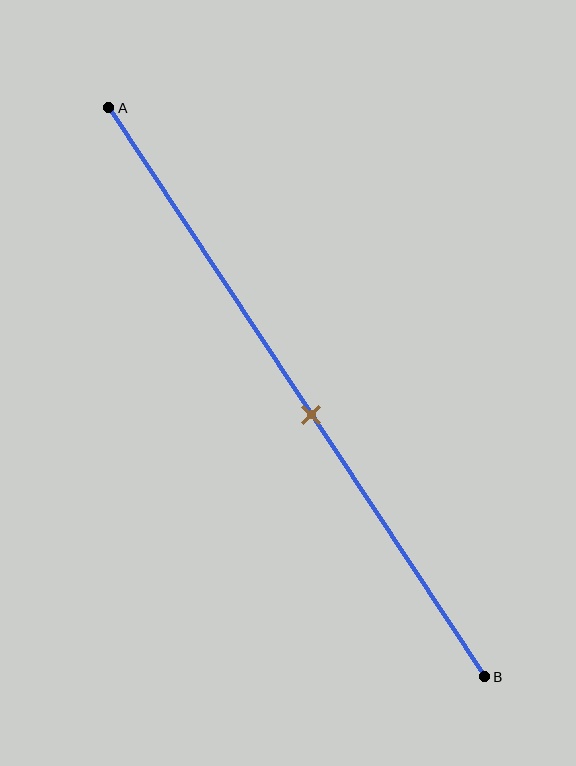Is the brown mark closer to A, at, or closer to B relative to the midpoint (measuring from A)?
The brown mark is closer to point B than the midpoint of segment AB.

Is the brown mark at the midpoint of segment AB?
No, the mark is at about 55% from A, not at the 50% midpoint.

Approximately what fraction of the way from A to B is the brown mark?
The brown mark is approximately 55% of the way from A to B.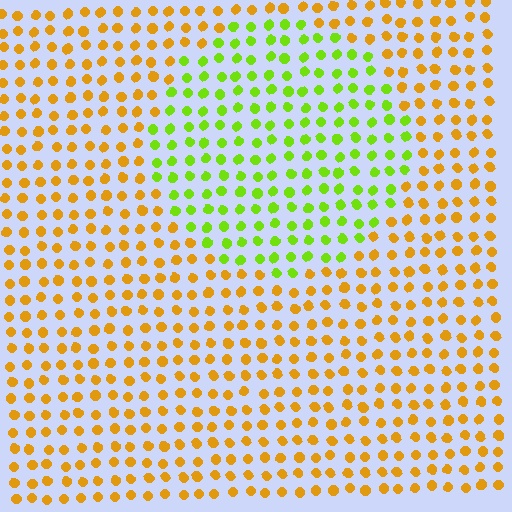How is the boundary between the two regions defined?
The boundary is defined purely by a slight shift in hue (about 53 degrees). Spacing, size, and orientation are identical on both sides.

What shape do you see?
I see a circle.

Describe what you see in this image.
The image is filled with small orange elements in a uniform arrangement. A circle-shaped region is visible where the elements are tinted to a slightly different hue, forming a subtle color boundary.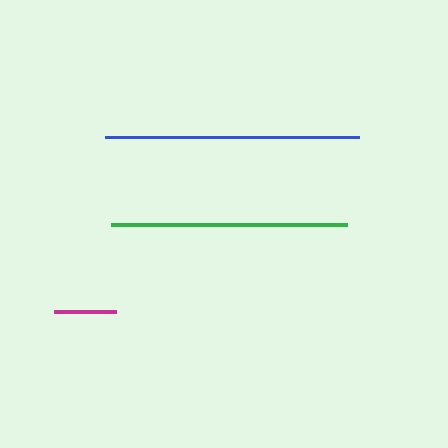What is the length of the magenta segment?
The magenta segment is approximately 62 pixels long.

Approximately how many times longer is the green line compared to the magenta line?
The green line is approximately 3.8 times the length of the magenta line.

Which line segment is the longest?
The blue line is the longest at approximately 253 pixels.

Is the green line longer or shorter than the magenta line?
The green line is longer than the magenta line.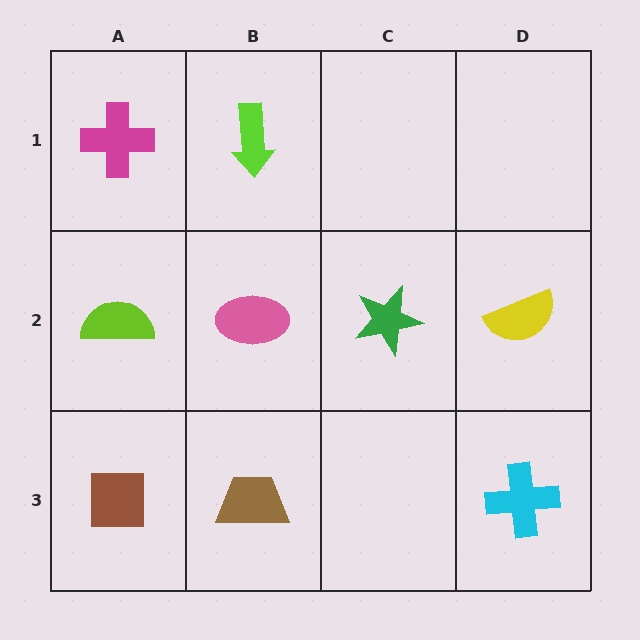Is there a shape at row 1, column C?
No, that cell is empty.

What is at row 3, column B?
A brown trapezoid.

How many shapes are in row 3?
3 shapes.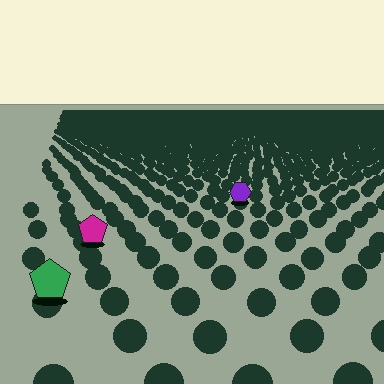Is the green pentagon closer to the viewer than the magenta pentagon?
Yes. The green pentagon is closer — you can tell from the texture gradient: the ground texture is coarser near it.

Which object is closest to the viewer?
The green pentagon is closest. The texture marks near it are larger and more spread out.